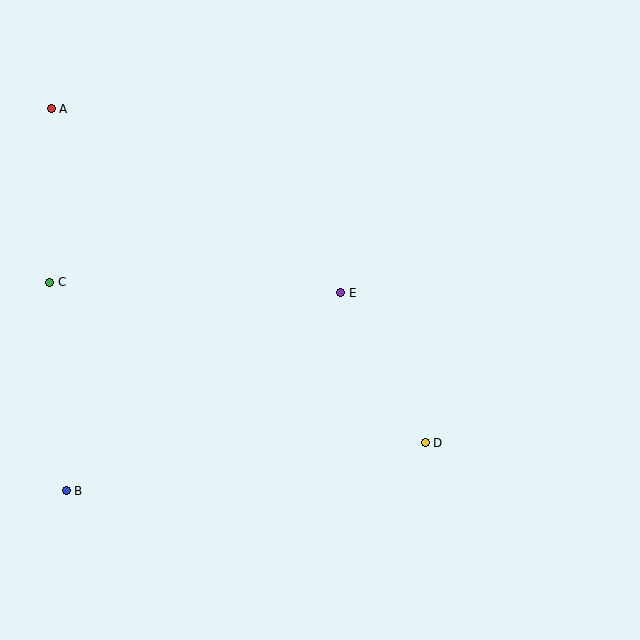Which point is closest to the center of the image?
Point E at (341, 293) is closest to the center.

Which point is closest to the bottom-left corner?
Point B is closest to the bottom-left corner.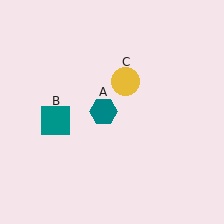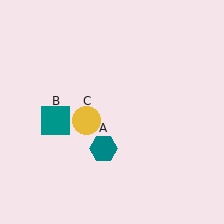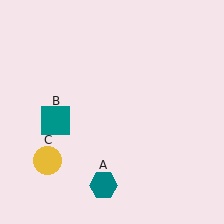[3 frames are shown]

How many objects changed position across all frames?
2 objects changed position: teal hexagon (object A), yellow circle (object C).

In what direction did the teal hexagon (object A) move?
The teal hexagon (object A) moved down.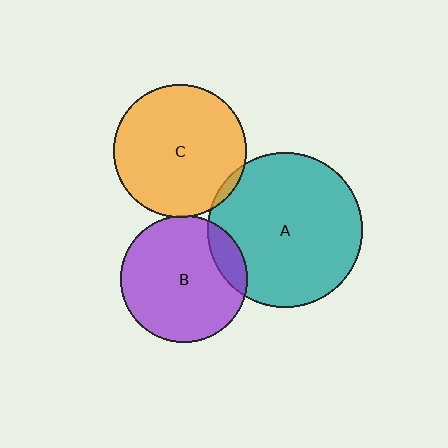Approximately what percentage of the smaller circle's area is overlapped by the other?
Approximately 5%.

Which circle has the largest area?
Circle A (teal).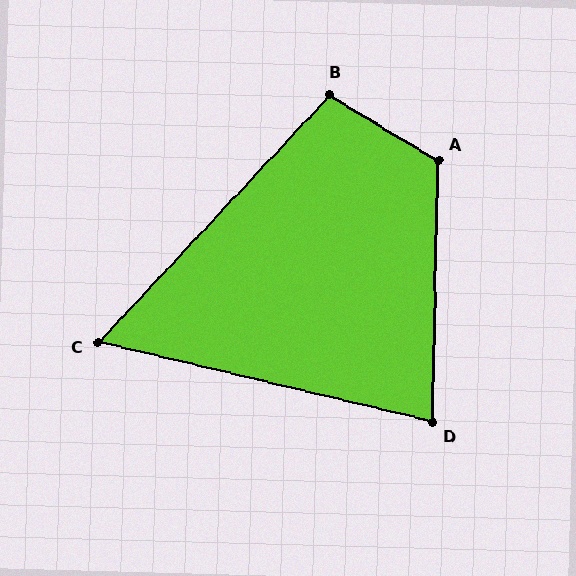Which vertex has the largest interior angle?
A, at approximately 120 degrees.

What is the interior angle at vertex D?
Approximately 78 degrees (acute).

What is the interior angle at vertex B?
Approximately 102 degrees (obtuse).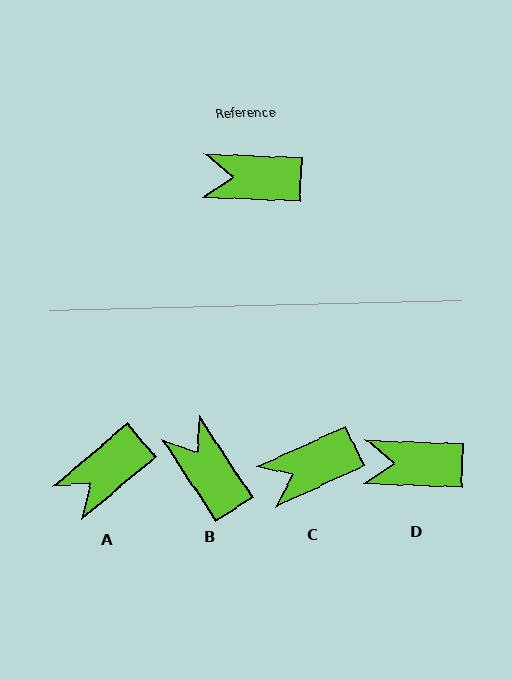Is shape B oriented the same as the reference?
No, it is off by about 54 degrees.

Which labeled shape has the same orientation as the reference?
D.